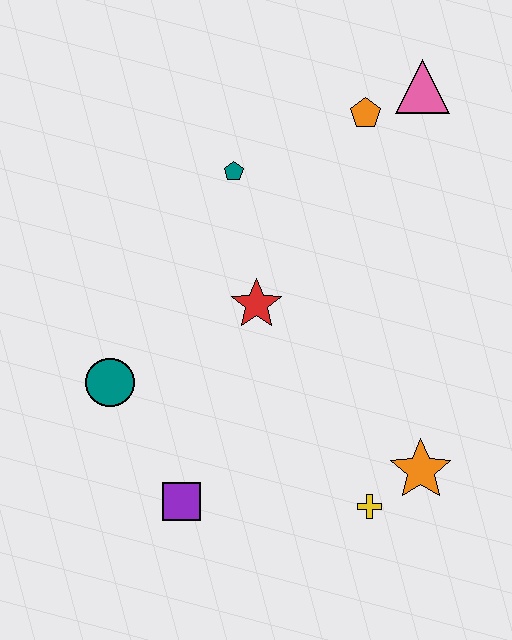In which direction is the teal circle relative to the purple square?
The teal circle is above the purple square.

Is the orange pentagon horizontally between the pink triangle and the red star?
Yes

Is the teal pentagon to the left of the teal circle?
No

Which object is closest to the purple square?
The teal circle is closest to the purple square.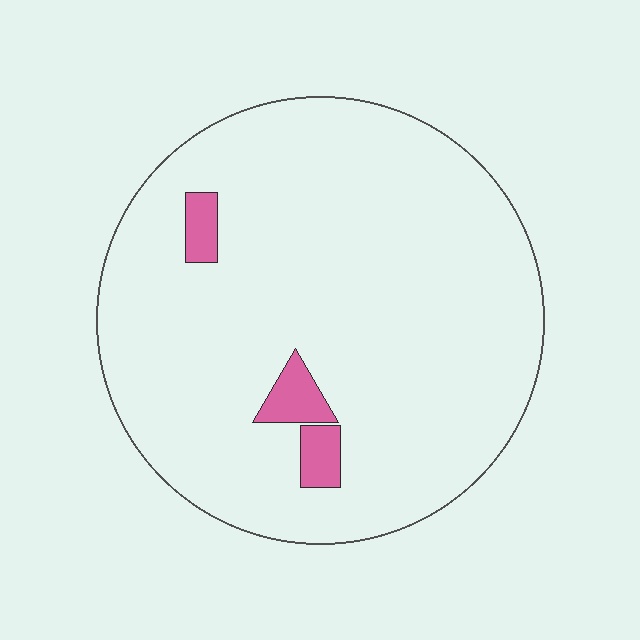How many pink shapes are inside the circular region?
3.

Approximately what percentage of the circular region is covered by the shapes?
Approximately 5%.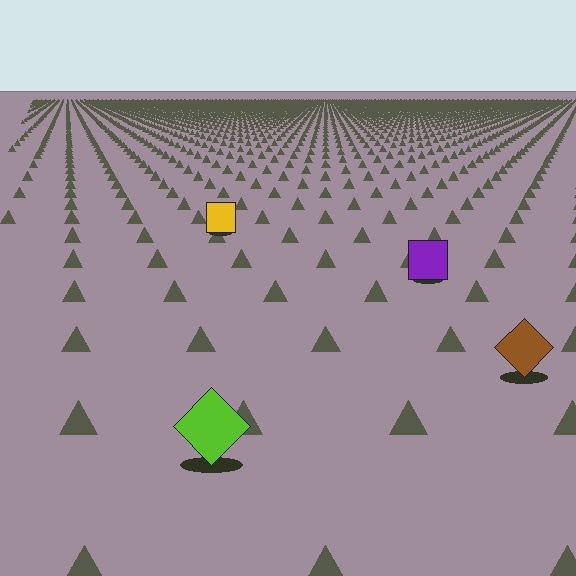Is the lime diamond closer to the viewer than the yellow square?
Yes. The lime diamond is closer — you can tell from the texture gradient: the ground texture is coarser near it.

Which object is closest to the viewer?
The lime diamond is closest. The texture marks near it are larger and more spread out.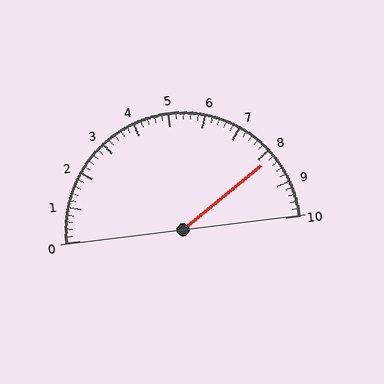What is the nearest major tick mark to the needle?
The nearest major tick mark is 8.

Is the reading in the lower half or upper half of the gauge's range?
The reading is in the upper half of the range (0 to 10).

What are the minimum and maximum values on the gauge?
The gauge ranges from 0 to 10.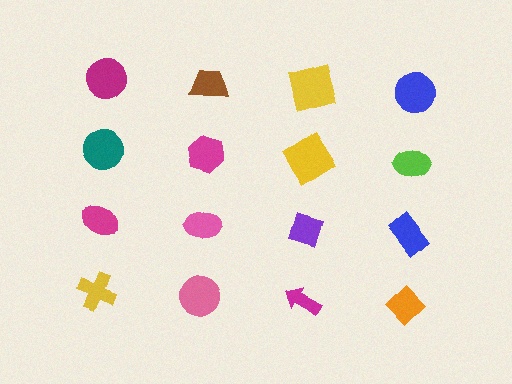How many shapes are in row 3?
4 shapes.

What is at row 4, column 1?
A yellow cross.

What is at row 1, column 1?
A magenta circle.